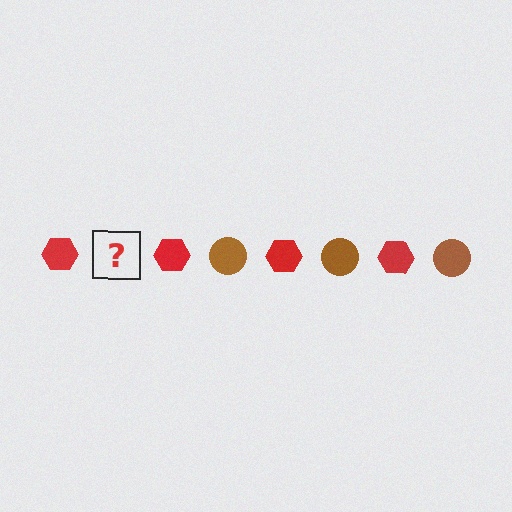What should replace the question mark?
The question mark should be replaced with a brown circle.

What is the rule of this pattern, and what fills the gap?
The rule is that the pattern alternates between red hexagon and brown circle. The gap should be filled with a brown circle.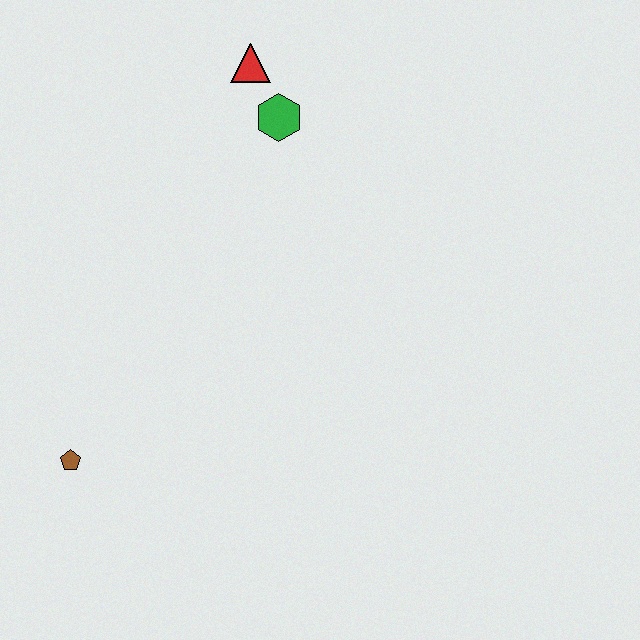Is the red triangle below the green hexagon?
No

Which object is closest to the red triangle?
The green hexagon is closest to the red triangle.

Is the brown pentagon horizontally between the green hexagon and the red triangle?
No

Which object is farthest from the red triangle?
The brown pentagon is farthest from the red triangle.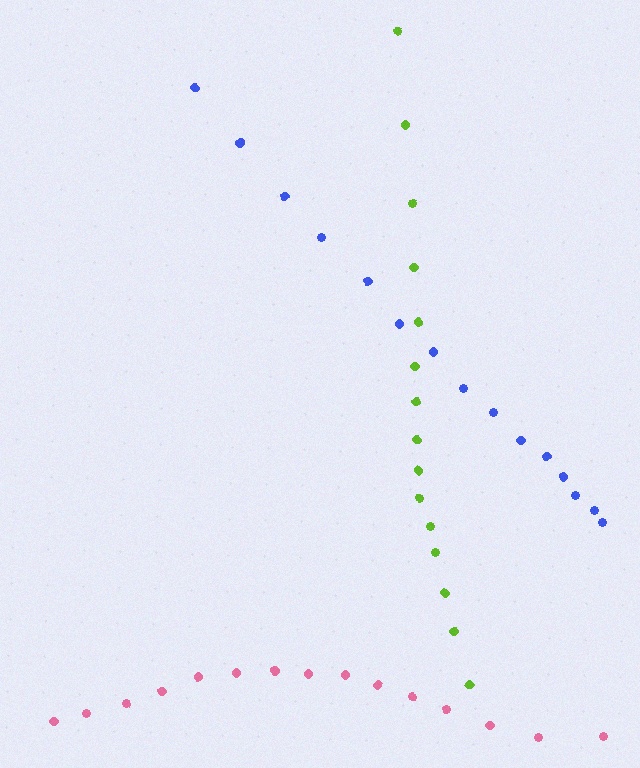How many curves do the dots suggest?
There are 3 distinct paths.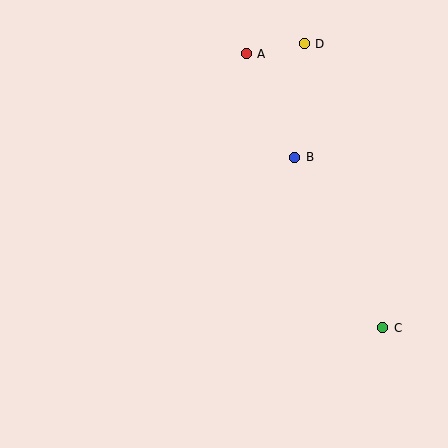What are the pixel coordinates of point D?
Point D is at (304, 44).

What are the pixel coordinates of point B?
Point B is at (295, 157).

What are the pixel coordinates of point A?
Point A is at (246, 54).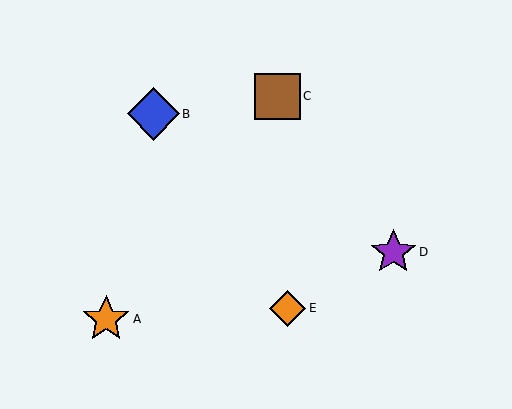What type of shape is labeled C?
Shape C is a brown square.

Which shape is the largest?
The blue diamond (labeled B) is the largest.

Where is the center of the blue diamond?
The center of the blue diamond is at (153, 114).